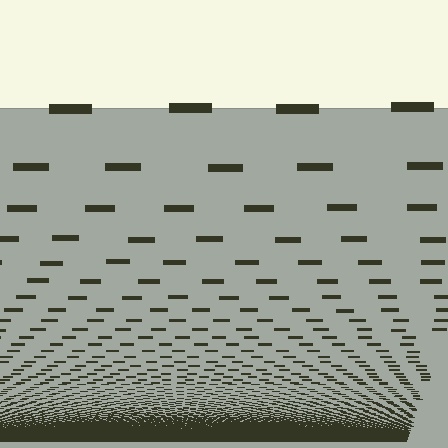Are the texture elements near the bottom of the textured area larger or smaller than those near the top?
Smaller. The gradient is inverted — elements near the bottom are smaller and denser.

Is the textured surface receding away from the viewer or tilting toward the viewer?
The surface appears to tilt toward the viewer. Texture elements get larger and sparser toward the top.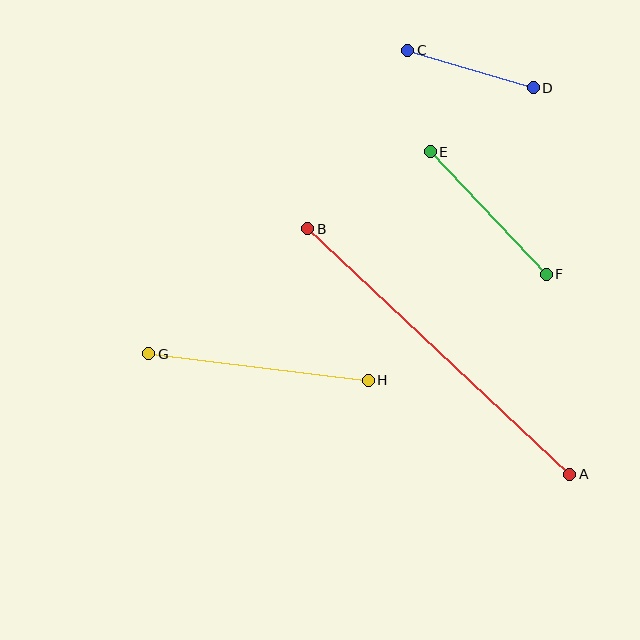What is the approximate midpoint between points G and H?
The midpoint is at approximately (259, 367) pixels.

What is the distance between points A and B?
The distance is approximately 359 pixels.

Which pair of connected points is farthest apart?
Points A and B are farthest apart.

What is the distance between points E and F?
The distance is approximately 169 pixels.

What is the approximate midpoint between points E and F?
The midpoint is at approximately (488, 213) pixels.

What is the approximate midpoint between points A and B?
The midpoint is at approximately (439, 352) pixels.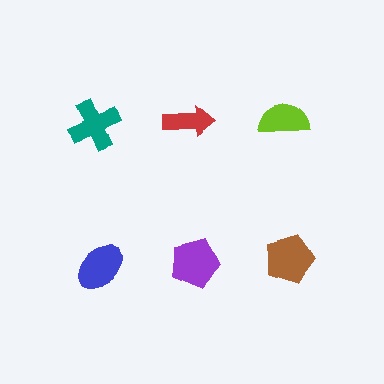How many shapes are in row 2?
3 shapes.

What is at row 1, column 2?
A red arrow.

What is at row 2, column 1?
A blue ellipse.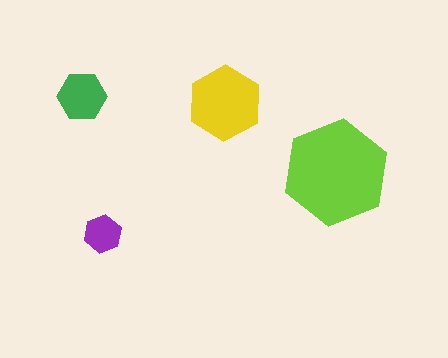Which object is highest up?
The green hexagon is topmost.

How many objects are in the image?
There are 4 objects in the image.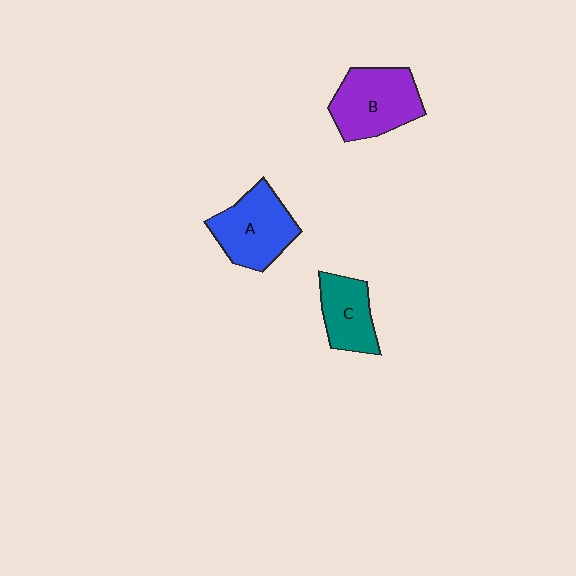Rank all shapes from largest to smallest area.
From largest to smallest: B (purple), A (blue), C (teal).